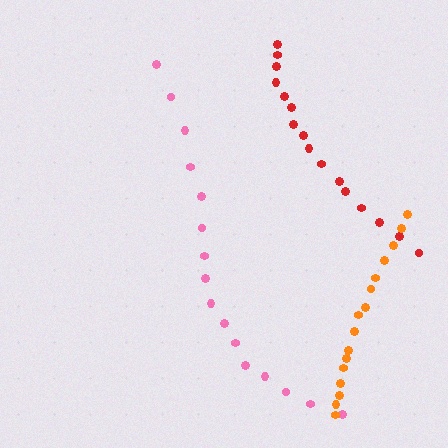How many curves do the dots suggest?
There are 3 distinct paths.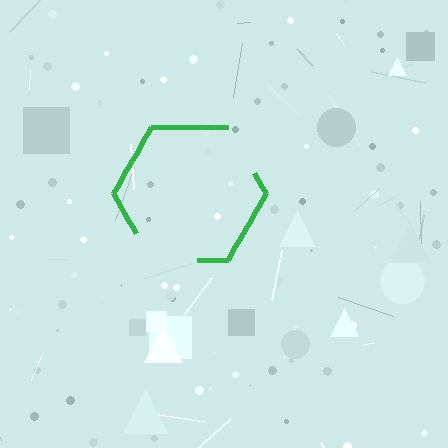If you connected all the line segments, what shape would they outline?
They would outline a hexagon.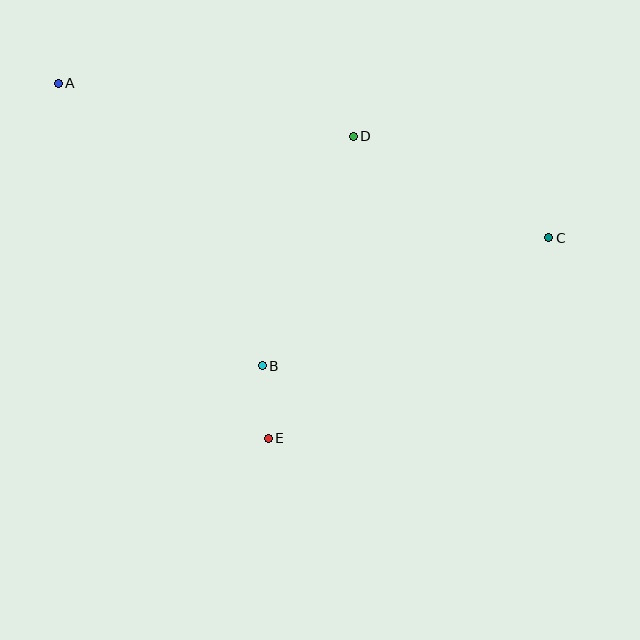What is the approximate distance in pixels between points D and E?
The distance between D and E is approximately 314 pixels.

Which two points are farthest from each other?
Points A and C are farthest from each other.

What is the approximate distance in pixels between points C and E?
The distance between C and E is approximately 345 pixels.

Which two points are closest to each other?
Points B and E are closest to each other.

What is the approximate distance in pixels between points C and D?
The distance between C and D is approximately 220 pixels.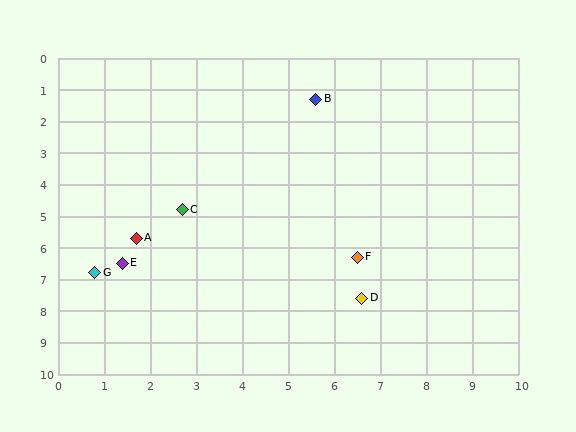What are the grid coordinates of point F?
Point F is at approximately (6.5, 6.3).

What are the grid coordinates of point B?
Point B is at approximately (5.6, 1.3).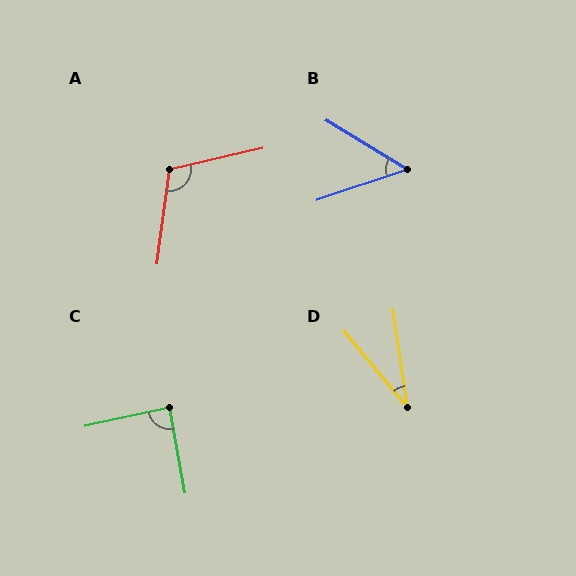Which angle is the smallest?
D, at approximately 31 degrees.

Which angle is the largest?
A, at approximately 110 degrees.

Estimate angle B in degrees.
Approximately 50 degrees.